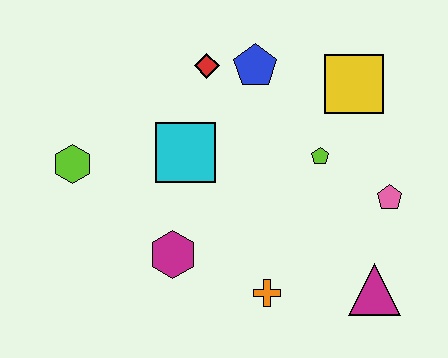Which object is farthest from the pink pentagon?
The lime hexagon is farthest from the pink pentagon.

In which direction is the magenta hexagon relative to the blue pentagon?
The magenta hexagon is below the blue pentagon.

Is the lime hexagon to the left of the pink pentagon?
Yes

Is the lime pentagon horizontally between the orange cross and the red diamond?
No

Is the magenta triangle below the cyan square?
Yes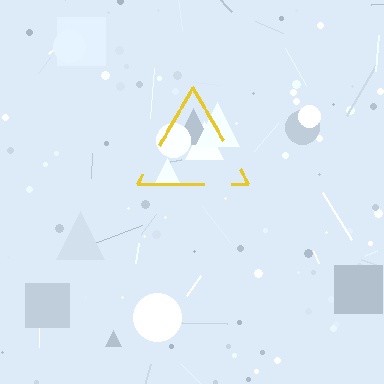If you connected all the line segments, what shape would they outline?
They would outline a triangle.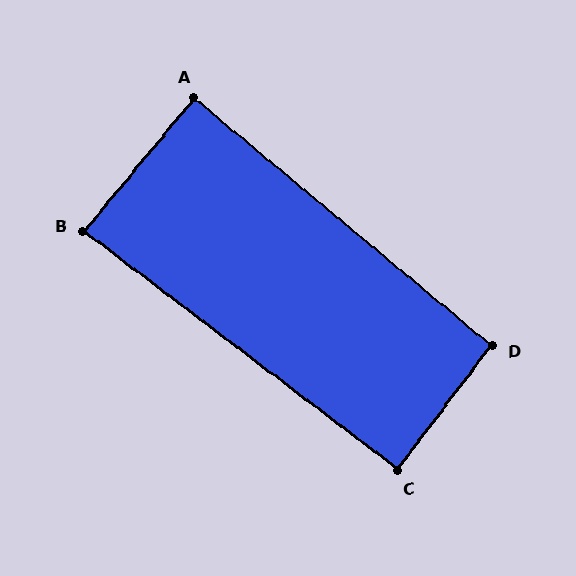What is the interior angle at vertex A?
Approximately 90 degrees (approximately right).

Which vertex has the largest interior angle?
D, at approximately 92 degrees.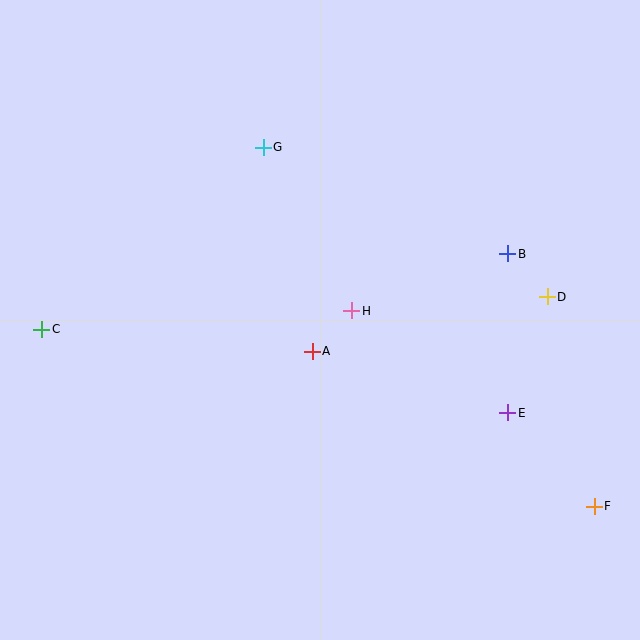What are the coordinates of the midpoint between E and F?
The midpoint between E and F is at (551, 460).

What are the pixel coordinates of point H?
Point H is at (352, 311).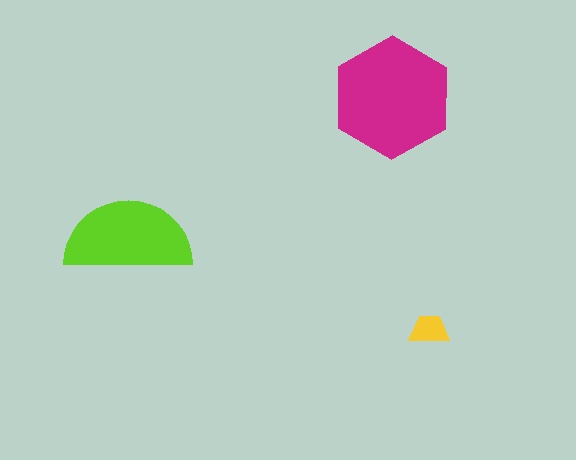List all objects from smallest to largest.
The yellow trapezoid, the lime semicircle, the magenta hexagon.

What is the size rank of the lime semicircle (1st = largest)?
2nd.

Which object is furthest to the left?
The lime semicircle is leftmost.